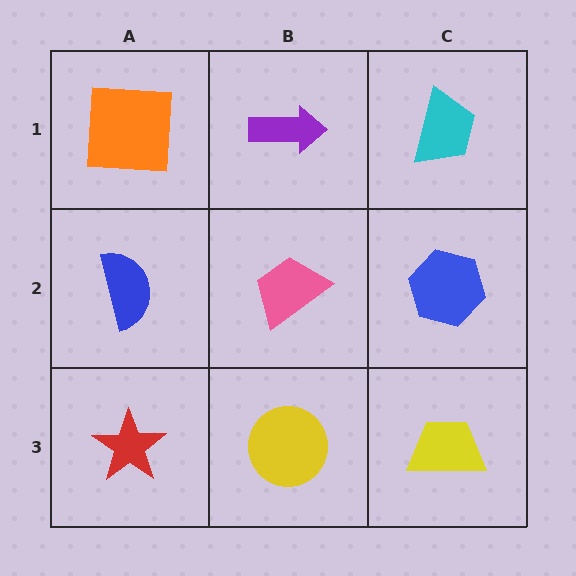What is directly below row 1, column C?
A blue hexagon.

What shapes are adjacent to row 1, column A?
A blue semicircle (row 2, column A), a purple arrow (row 1, column B).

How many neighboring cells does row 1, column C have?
2.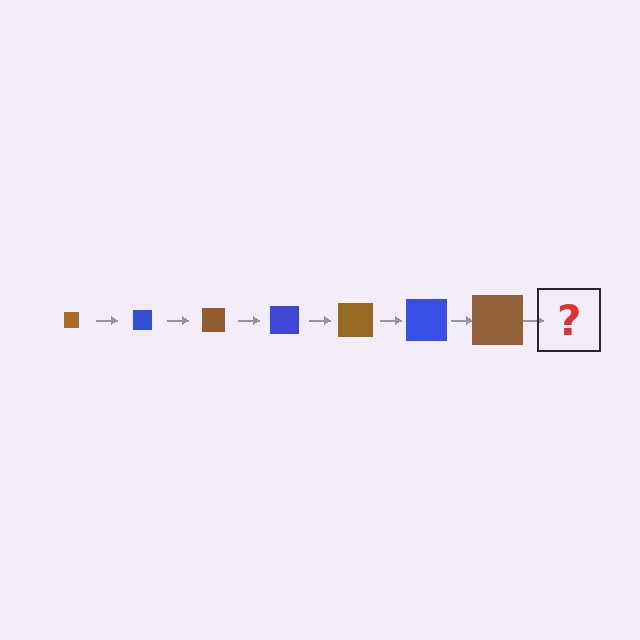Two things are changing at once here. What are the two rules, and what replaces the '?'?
The two rules are that the square grows larger each step and the color cycles through brown and blue. The '?' should be a blue square, larger than the previous one.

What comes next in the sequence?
The next element should be a blue square, larger than the previous one.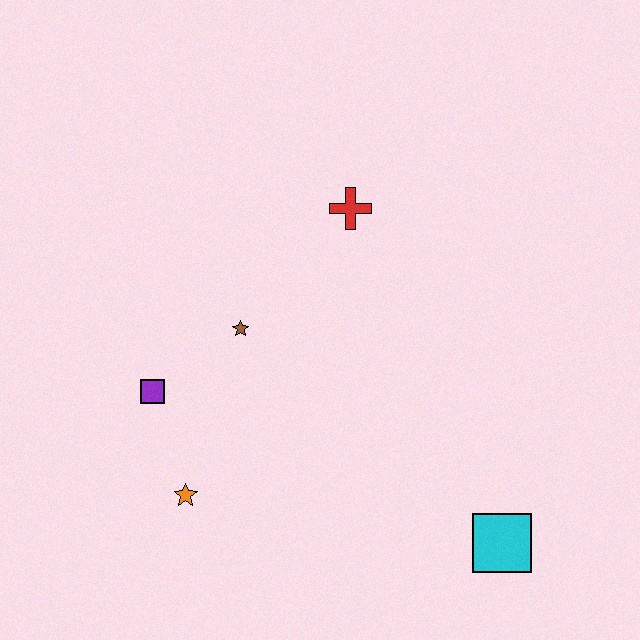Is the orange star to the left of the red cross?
Yes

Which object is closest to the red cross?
The brown star is closest to the red cross.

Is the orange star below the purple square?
Yes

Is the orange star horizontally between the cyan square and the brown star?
No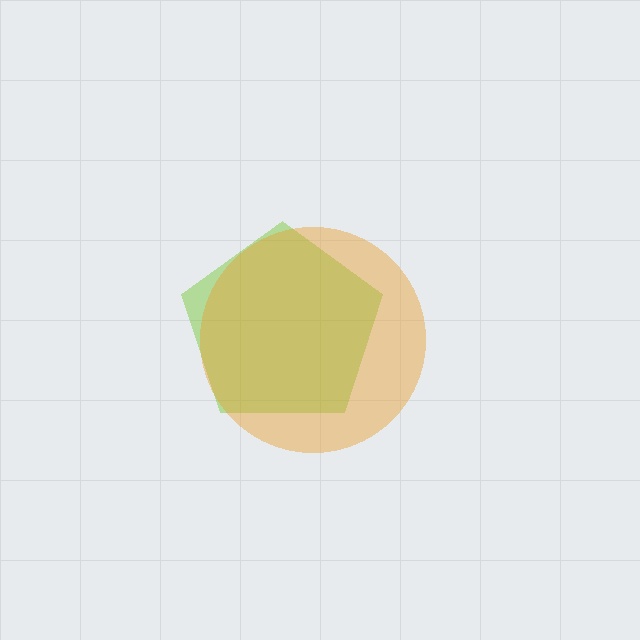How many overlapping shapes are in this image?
There are 2 overlapping shapes in the image.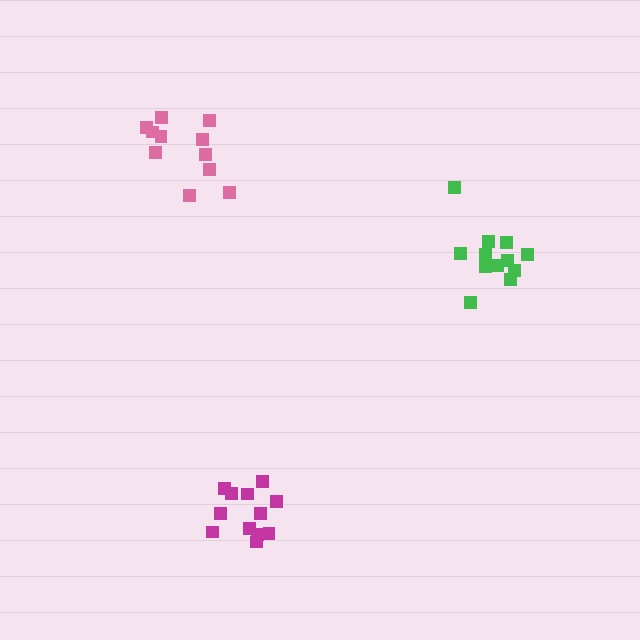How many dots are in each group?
Group 1: 12 dots, Group 2: 12 dots, Group 3: 11 dots (35 total).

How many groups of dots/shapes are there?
There are 3 groups.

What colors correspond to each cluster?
The clusters are colored: green, magenta, pink.